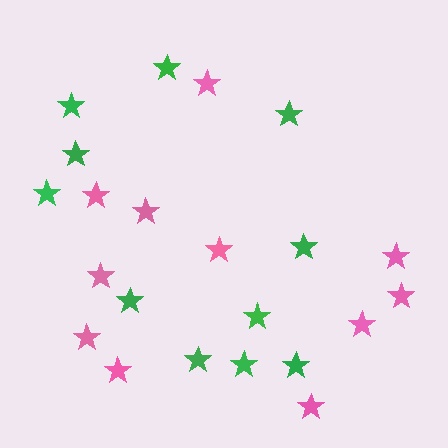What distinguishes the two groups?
There are 2 groups: one group of green stars (11) and one group of pink stars (11).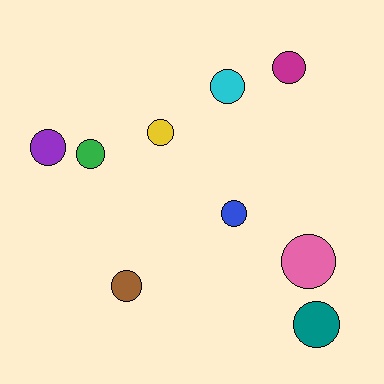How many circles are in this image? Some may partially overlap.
There are 9 circles.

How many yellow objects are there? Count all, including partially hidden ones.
There is 1 yellow object.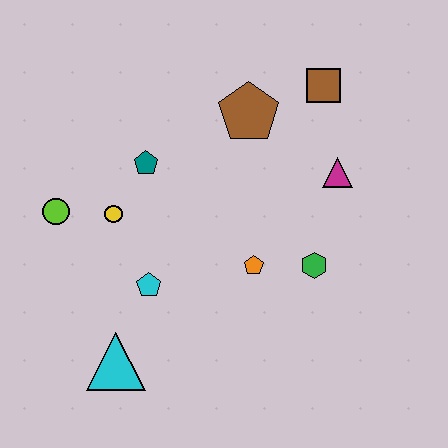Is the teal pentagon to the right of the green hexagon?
No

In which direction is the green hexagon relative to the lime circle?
The green hexagon is to the right of the lime circle.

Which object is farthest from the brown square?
The cyan triangle is farthest from the brown square.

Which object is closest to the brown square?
The brown pentagon is closest to the brown square.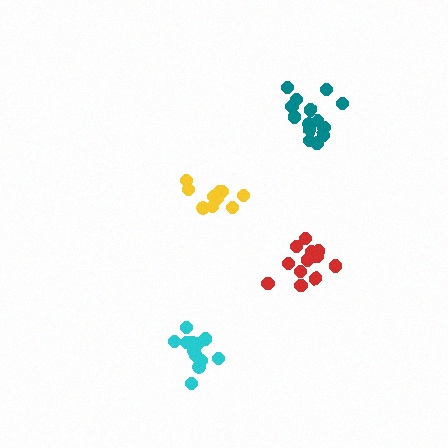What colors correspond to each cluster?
The clusters are colored: red, yellow, cyan, teal.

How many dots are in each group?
Group 1: 12 dots, Group 2: 10 dots, Group 3: 12 dots, Group 4: 14 dots (48 total).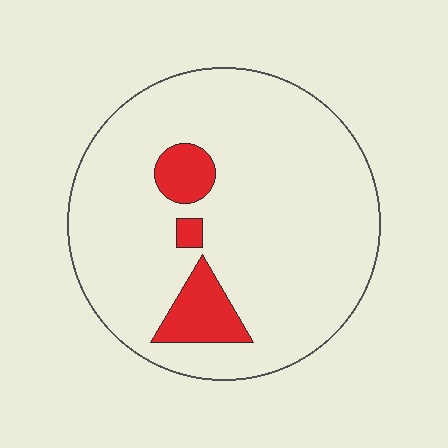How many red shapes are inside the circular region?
3.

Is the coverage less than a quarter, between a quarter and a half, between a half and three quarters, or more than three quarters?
Less than a quarter.